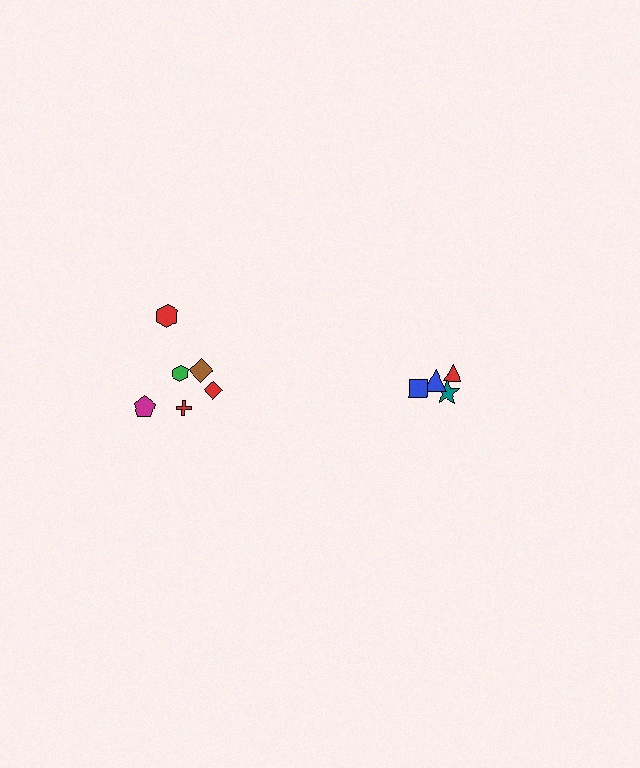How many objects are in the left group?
There are 6 objects.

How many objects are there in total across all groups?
There are 10 objects.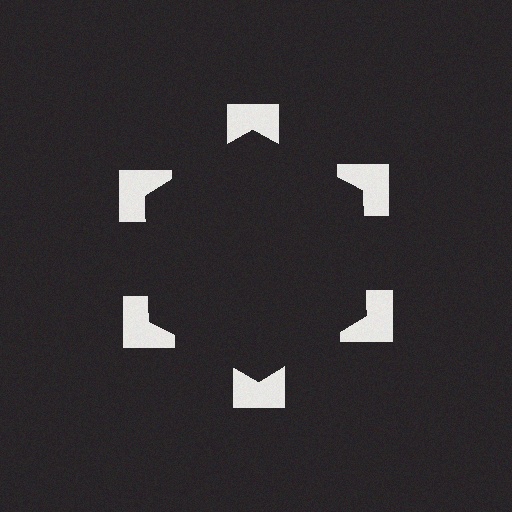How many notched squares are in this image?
There are 6 — one at each vertex of the illusory hexagon.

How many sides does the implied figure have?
6 sides.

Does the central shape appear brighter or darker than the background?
It typically appears slightly darker than the background, even though no actual brightness change is drawn.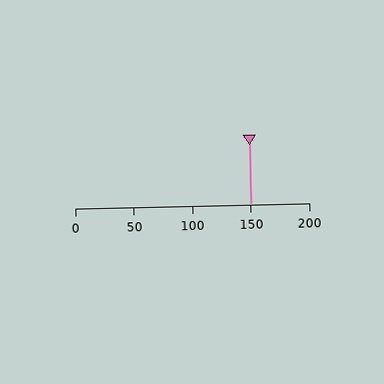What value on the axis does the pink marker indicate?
The marker indicates approximately 150.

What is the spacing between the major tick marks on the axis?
The major ticks are spaced 50 apart.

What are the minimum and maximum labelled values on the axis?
The axis runs from 0 to 200.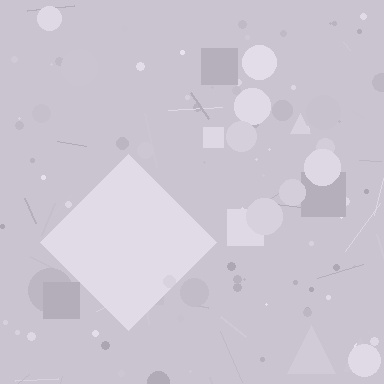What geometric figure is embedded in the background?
A diamond is embedded in the background.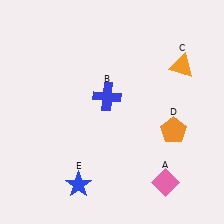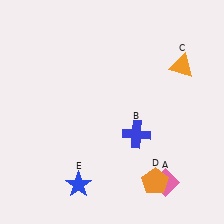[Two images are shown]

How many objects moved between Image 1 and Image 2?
2 objects moved between the two images.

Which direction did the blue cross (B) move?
The blue cross (B) moved down.